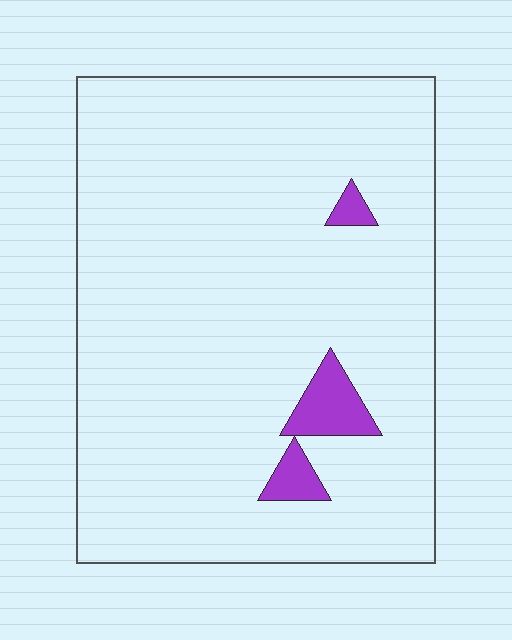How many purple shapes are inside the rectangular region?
3.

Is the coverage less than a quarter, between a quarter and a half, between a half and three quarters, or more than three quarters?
Less than a quarter.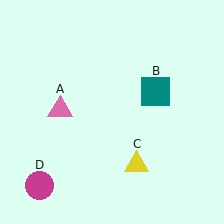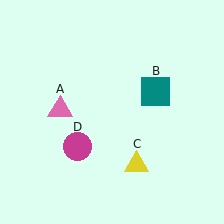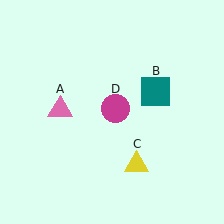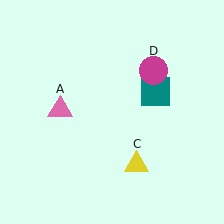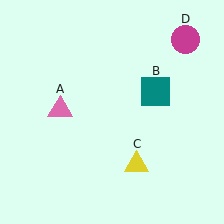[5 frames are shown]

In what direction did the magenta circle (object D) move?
The magenta circle (object D) moved up and to the right.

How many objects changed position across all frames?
1 object changed position: magenta circle (object D).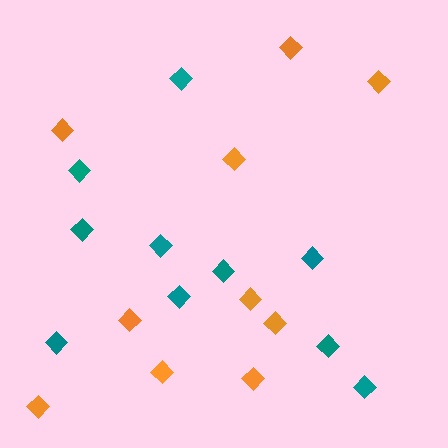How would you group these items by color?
There are 2 groups: one group of teal diamonds (10) and one group of orange diamonds (10).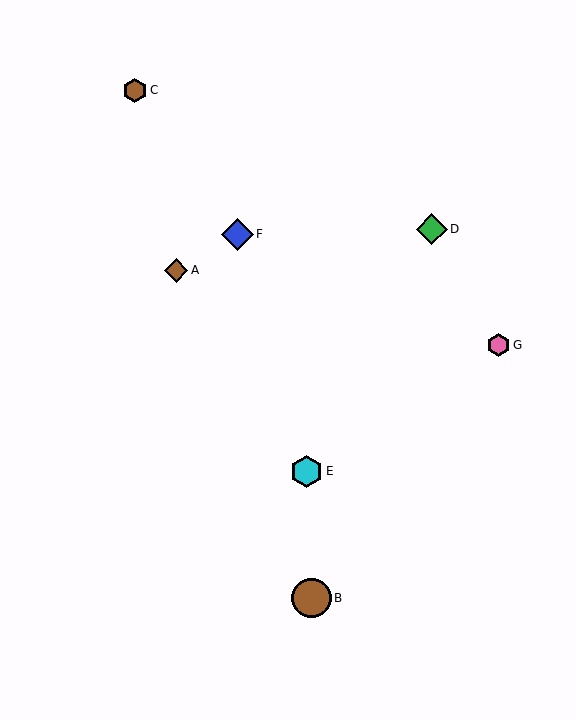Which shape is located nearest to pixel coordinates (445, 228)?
The green diamond (labeled D) at (432, 229) is nearest to that location.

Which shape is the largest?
The brown circle (labeled B) is the largest.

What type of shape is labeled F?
Shape F is a blue diamond.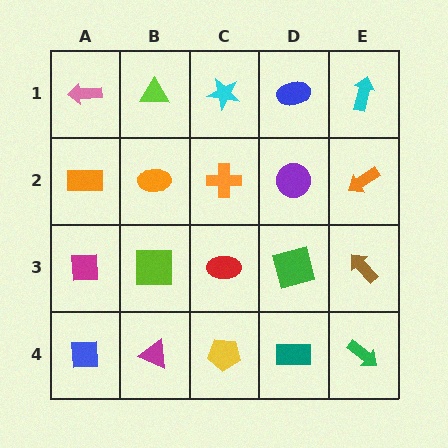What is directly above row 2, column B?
A lime triangle.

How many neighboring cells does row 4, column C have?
3.